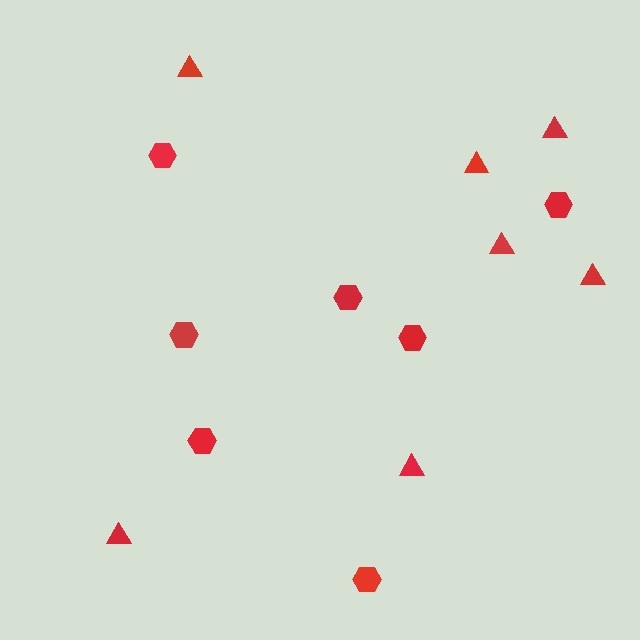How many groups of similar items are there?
There are 2 groups: one group of hexagons (7) and one group of triangles (7).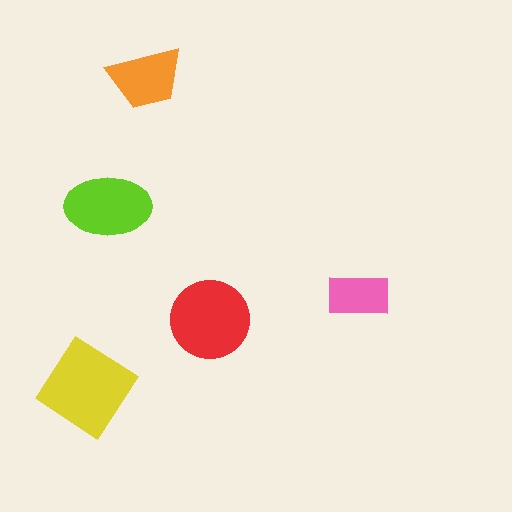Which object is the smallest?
The pink rectangle.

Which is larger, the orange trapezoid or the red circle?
The red circle.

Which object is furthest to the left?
The yellow diamond is leftmost.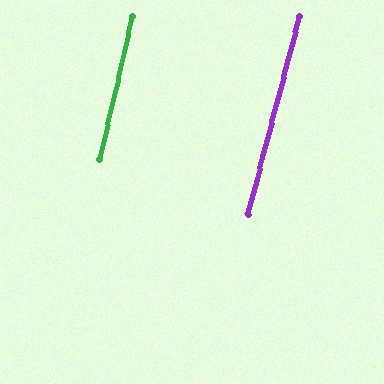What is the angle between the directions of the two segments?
Approximately 1 degree.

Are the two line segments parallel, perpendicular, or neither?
Parallel — their directions differ by only 1.4°.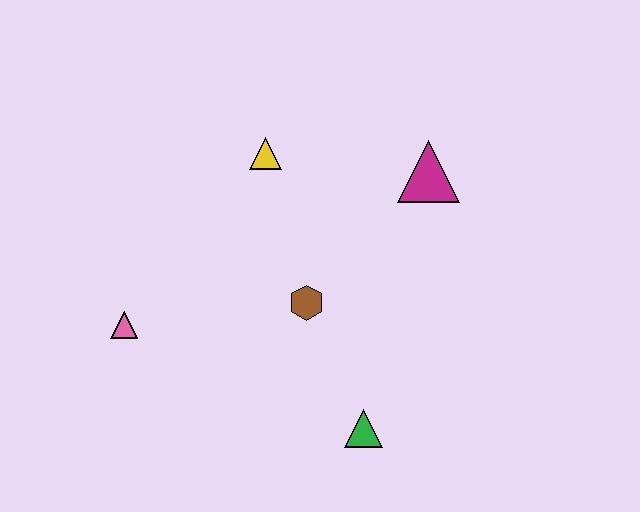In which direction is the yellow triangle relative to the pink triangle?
The yellow triangle is above the pink triangle.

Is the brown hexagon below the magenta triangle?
Yes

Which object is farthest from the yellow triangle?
The green triangle is farthest from the yellow triangle.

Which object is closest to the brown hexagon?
The green triangle is closest to the brown hexagon.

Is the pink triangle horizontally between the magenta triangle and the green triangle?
No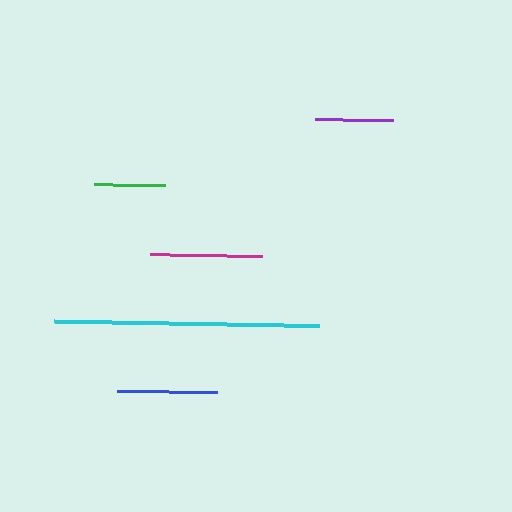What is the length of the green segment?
The green segment is approximately 71 pixels long.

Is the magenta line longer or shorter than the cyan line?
The cyan line is longer than the magenta line.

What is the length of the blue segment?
The blue segment is approximately 100 pixels long.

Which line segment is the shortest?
The green line is the shortest at approximately 71 pixels.